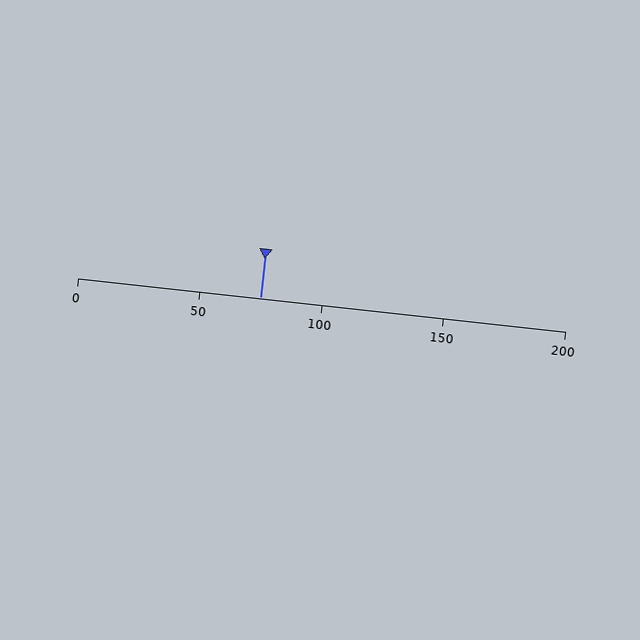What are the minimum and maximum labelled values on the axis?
The axis runs from 0 to 200.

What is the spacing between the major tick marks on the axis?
The major ticks are spaced 50 apart.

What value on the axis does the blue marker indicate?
The marker indicates approximately 75.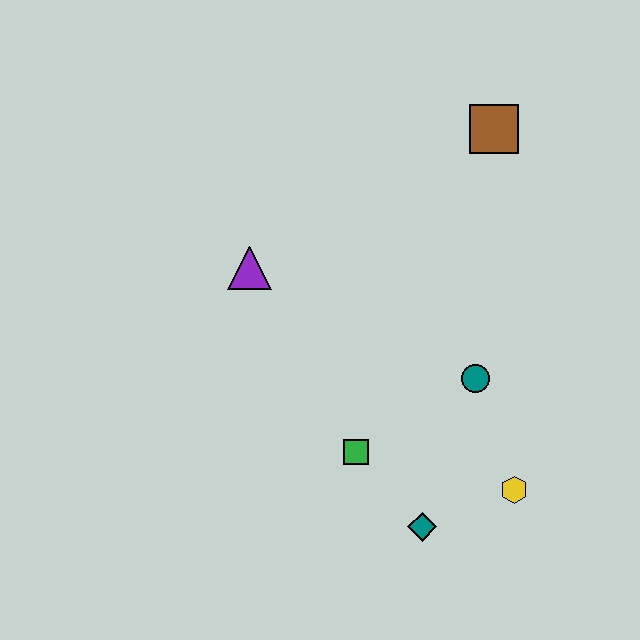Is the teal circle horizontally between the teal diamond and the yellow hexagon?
Yes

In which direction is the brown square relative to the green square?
The brown square is above the green square.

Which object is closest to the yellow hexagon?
The teal diamond is closest to the yellow hexagon.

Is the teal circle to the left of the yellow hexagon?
Yes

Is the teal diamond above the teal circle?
No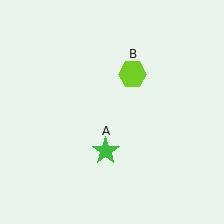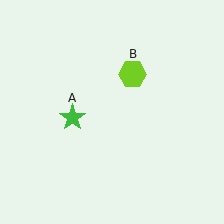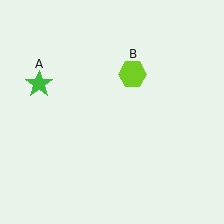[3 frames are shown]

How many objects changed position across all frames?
1 object changed position: green star (object A).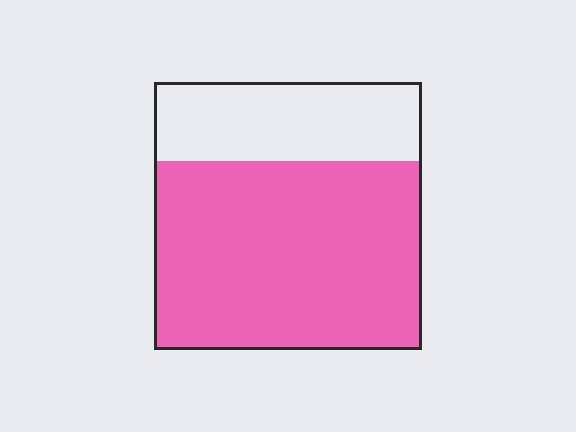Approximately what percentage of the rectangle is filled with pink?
Approximately 70%.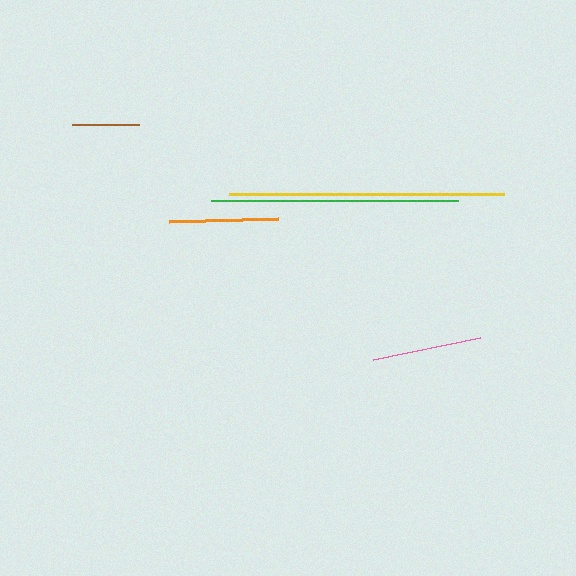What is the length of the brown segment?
The brown segment is approximately 66 pixels long.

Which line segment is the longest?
The yellow line is the longest at approximately 275 pixels.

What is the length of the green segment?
The green segment is approximately 247 pixels long.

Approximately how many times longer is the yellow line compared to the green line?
The yellow line is approximately 1.1 times the length of the green line.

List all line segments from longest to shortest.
From longest to shortest: yellow, green, orange, pink, brown.